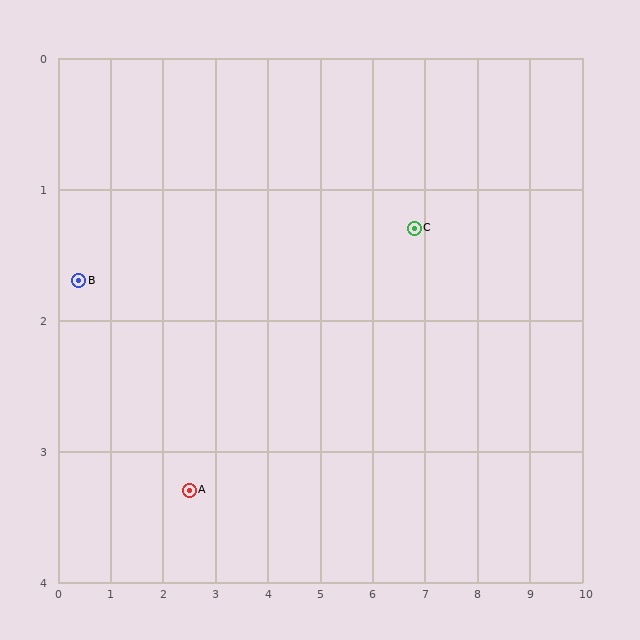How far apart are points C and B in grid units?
Points C and B are about 6.4 grid units apart.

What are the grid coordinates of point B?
Point B is at approximately (0.4, 1.7).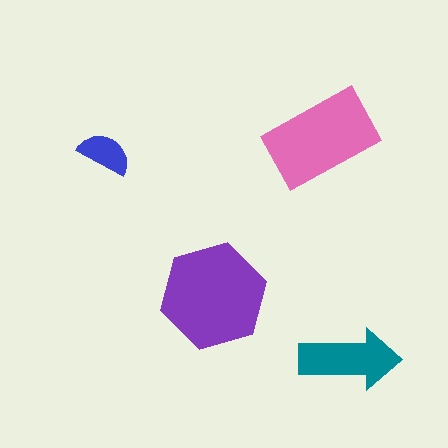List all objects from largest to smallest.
The purple hexagon, the pink rectangle, the teal arrow, the blue semicircle.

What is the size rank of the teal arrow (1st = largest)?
3rd.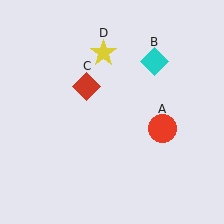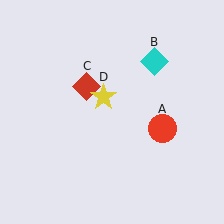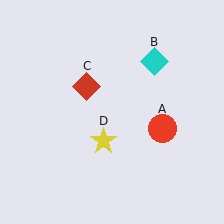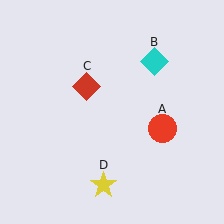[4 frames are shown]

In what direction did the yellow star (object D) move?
The yellow star (object D) moved down.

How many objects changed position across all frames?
1 object changed position: yellow star (object D).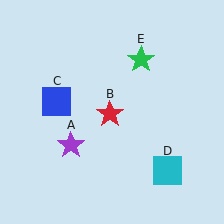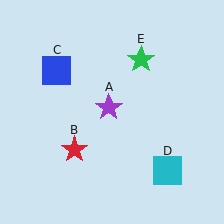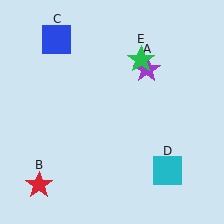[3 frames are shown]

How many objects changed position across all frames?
3 objects changed position: purple star (object A), red star (object B), blue square (object C).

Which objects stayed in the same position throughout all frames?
Cyan square (object D) and green star (object E) remained stationary.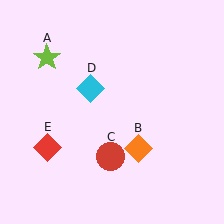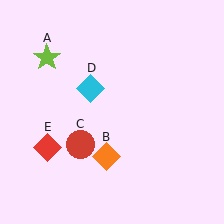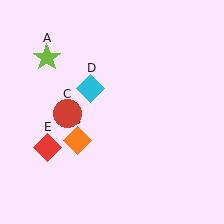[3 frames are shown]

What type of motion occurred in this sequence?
The orange diamond (object B), red circle (object C) rotated clockwise around the center of the scene.